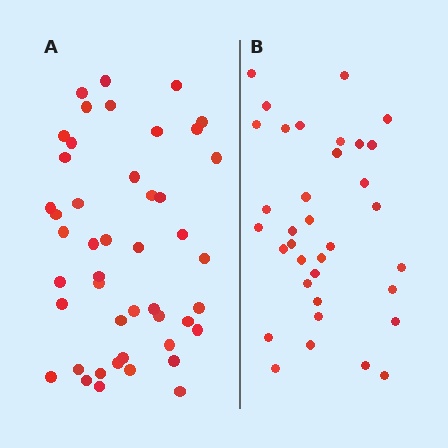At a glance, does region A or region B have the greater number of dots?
Region A (the left region) has more dots.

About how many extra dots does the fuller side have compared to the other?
Region A has roughly 12 or so more dots than region B.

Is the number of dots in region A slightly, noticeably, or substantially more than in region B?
Region A has noticeably more, but not dramatically so. The ratio is roughly 1.3 to 1.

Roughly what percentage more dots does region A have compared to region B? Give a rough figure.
About 30% more.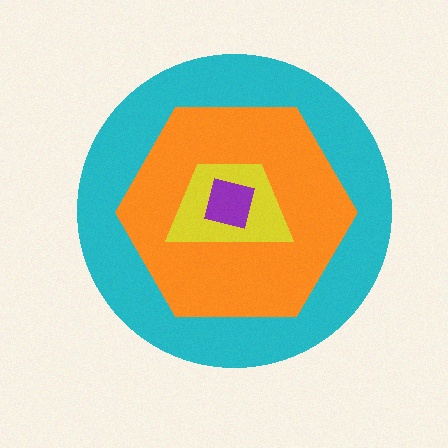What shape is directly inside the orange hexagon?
The yellow trapezoid.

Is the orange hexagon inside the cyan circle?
Yes.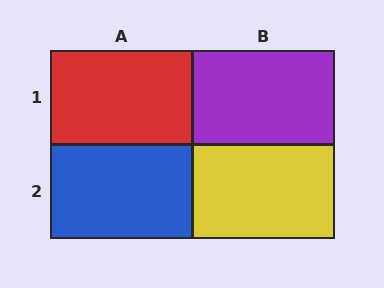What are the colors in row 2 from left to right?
Blue, yellow.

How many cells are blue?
1 cell is blue.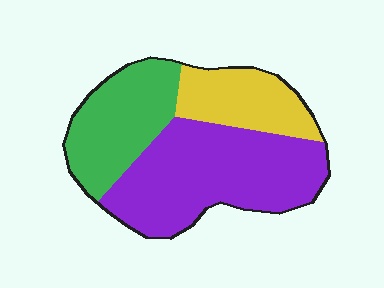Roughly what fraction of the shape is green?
Green covers around 30% of the shape.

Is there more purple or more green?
Purple.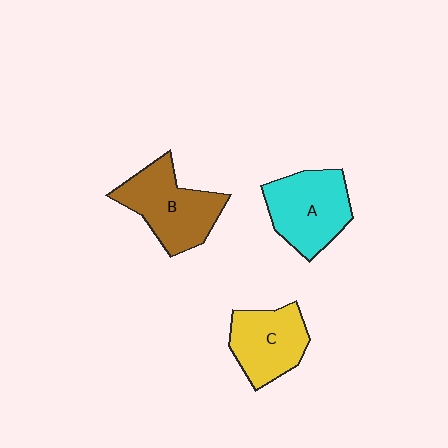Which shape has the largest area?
Shape B (brown).